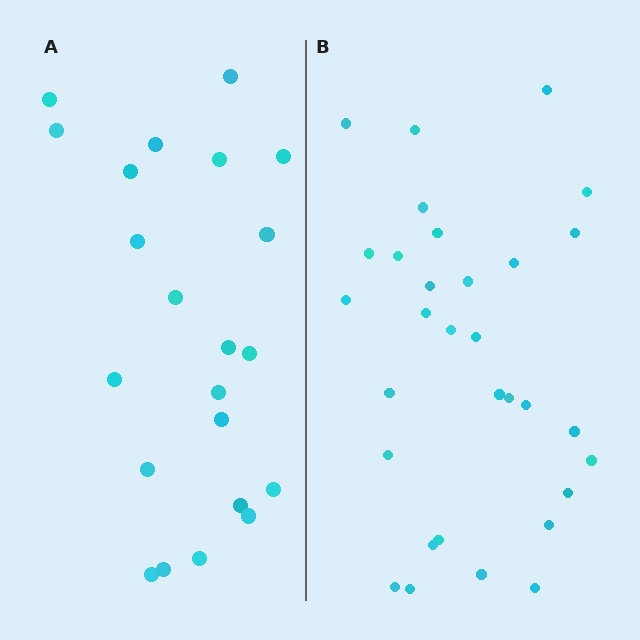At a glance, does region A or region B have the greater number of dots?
Region B (the right region) has more dots.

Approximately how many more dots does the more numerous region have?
Region B has roughly 8 or so more dots than region A.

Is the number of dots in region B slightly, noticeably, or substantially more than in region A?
Region B has noticeably more, but not dramatically so. The ratio is roughly 1.4 to 1.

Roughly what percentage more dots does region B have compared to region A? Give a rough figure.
About 40% more.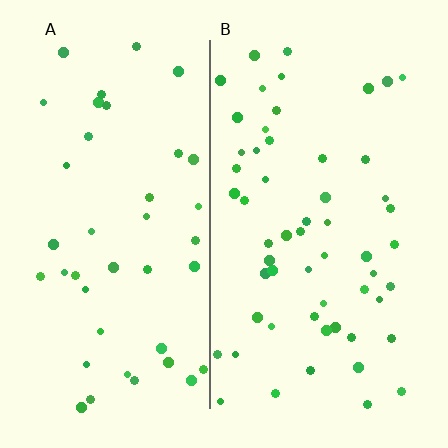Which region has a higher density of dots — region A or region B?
B (the right).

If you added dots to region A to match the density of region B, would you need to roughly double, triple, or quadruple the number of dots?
Approximately double.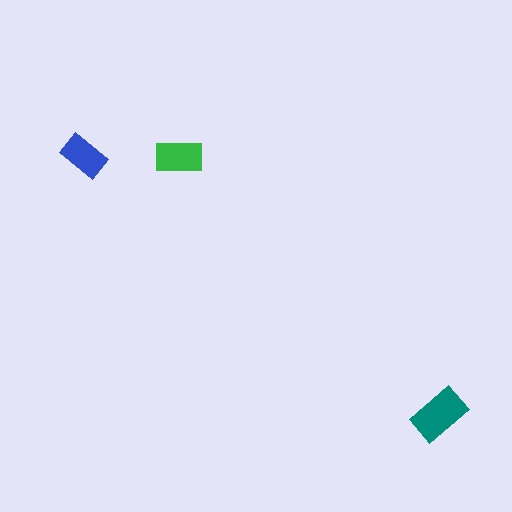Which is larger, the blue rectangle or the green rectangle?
The green one.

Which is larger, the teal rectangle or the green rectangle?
The teal one.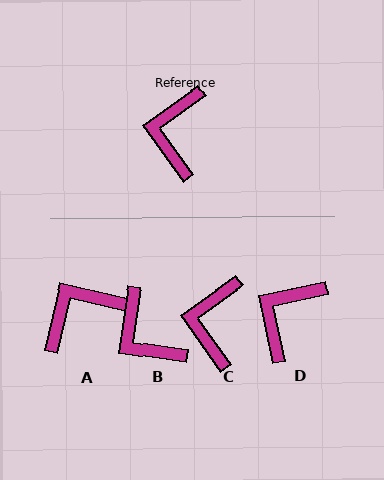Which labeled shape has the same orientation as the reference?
C.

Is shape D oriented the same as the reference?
No, it is off by about 24 degrees.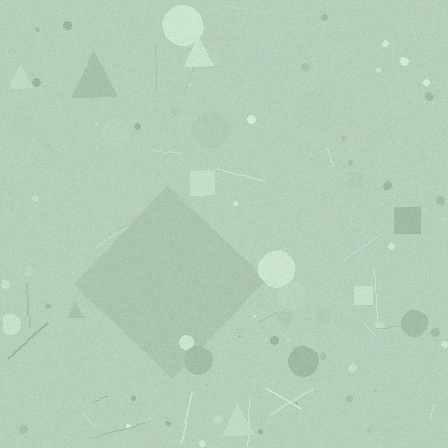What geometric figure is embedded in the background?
A diamond is embedded in the background.